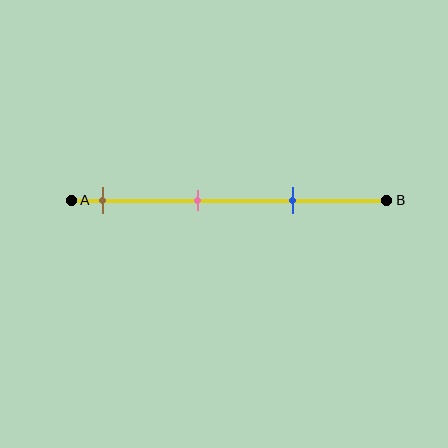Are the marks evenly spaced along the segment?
Yes, the marks are approximately evenly spaced.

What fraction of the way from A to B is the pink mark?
The pink mark is approximately 40% (0.4) of the way from A to B.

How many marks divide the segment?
There are 3 marks dividing the segment.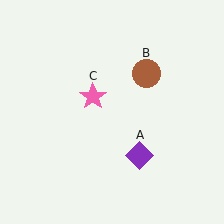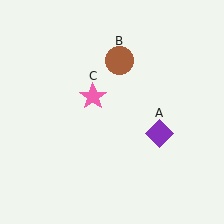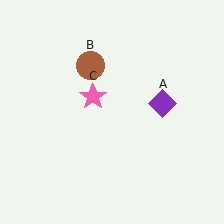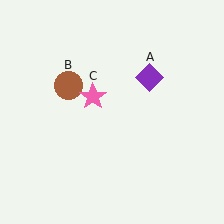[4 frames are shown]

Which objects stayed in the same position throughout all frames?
Pink star (object C) remained stationary.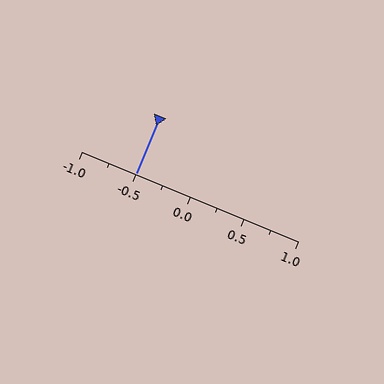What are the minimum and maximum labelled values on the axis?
The axis runs from -1.0 to 1.0.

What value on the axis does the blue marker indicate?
The marker indicates approximately -0.5.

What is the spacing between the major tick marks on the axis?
The major ticks are spaced 0.5 apart.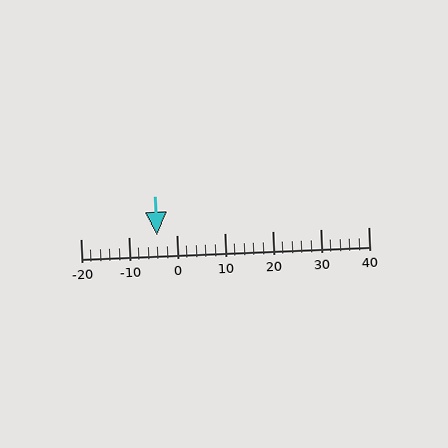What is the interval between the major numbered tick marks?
The major tick marks are spaced 10 units apart.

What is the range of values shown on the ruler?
The ruler shows values from -20 to 40.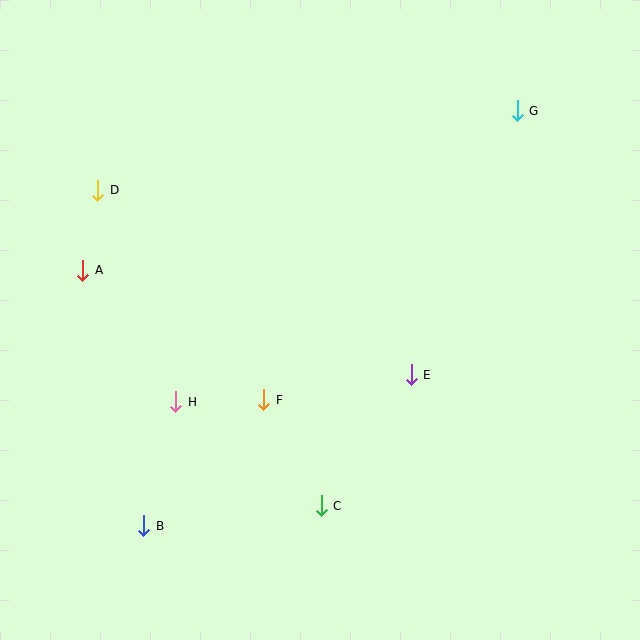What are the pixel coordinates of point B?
Point B is at (144, 526).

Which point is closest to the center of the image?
Point F at (264, 400) is closest to the center.